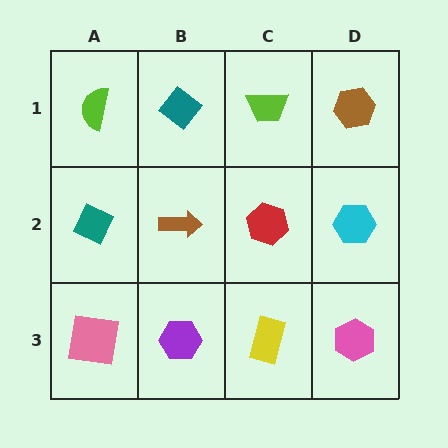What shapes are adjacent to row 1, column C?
A red hexagon (row 2, column C), a teal diamond (row 1, column B), a brown hexagon (row 1, column D).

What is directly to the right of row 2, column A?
A brown arrow.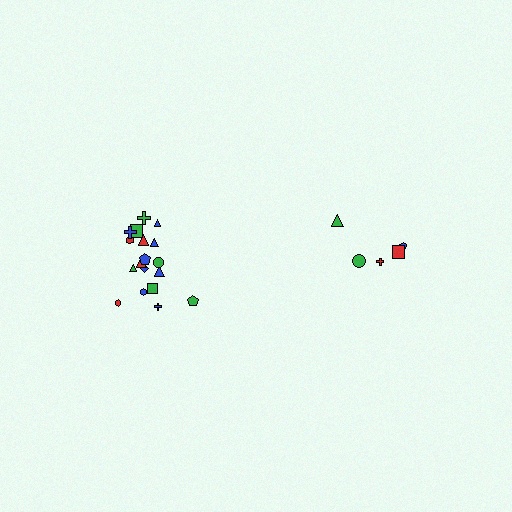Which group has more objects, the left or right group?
The left group.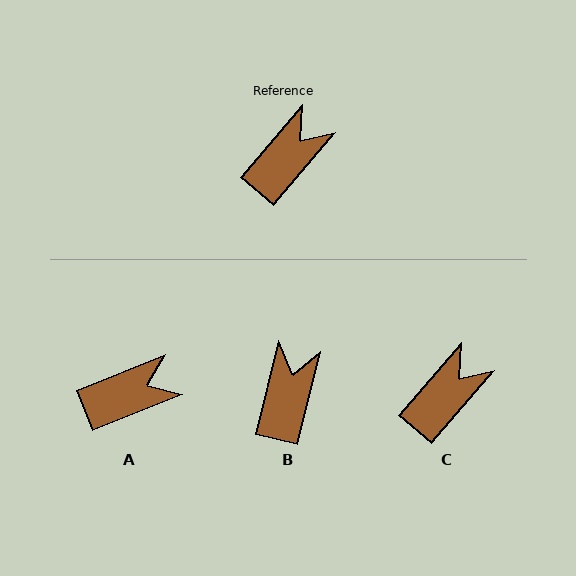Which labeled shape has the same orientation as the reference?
C.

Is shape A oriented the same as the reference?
No, it is off by about 27 degrees.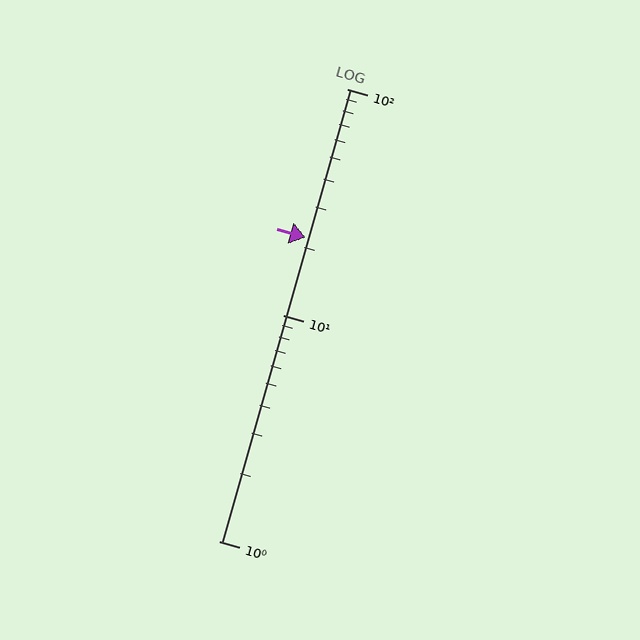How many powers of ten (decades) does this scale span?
The scale spans 2 decades, from 1 to 100.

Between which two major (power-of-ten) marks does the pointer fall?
The pointer is between 10 and 100.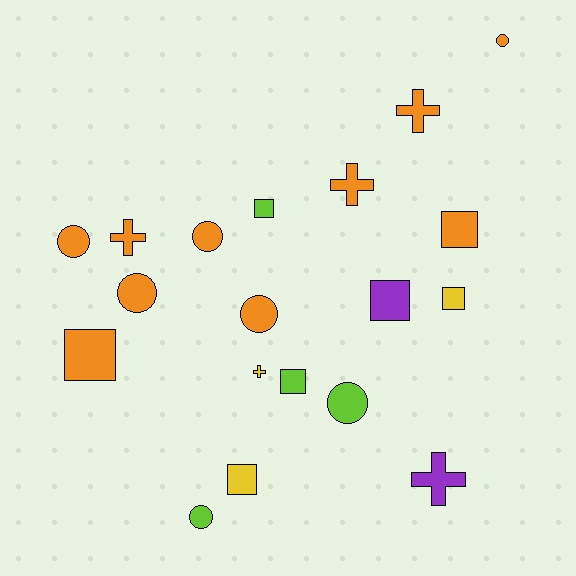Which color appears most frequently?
Orange, with 10 objects.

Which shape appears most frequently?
Circle, with 7 objects.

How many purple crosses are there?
There is 1 purple cross.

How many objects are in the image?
There are 19 objects.